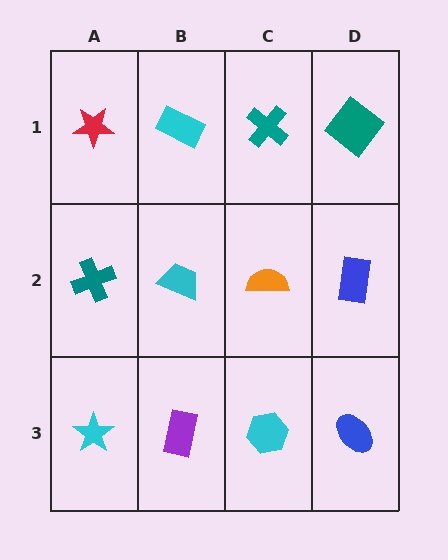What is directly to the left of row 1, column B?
A red star.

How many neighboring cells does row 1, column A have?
2.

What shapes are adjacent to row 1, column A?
A teal cross (row 2, column A), a cyan rectangle (row 1, column B).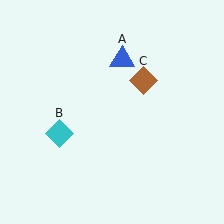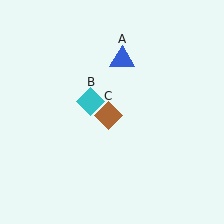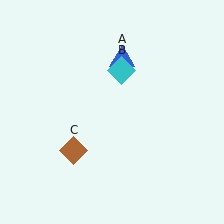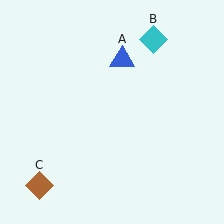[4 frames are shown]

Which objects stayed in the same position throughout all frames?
Blue triangle (object A) remained stationary.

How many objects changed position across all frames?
2 objects changed position: cyan diamond (object B), brown diamond (object C).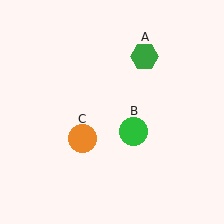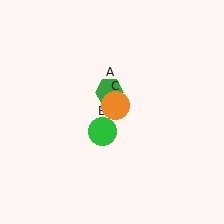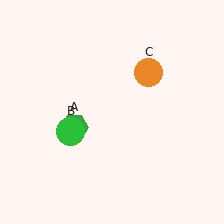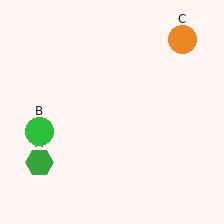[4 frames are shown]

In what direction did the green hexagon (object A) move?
The green hexagon (object A) moved down and to the left.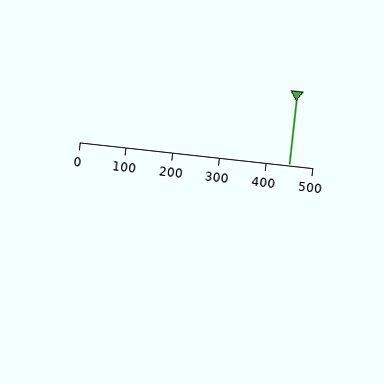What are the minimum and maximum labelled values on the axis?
The axis runs from 0 to 500.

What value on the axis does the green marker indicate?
The marker indicates approximately 450.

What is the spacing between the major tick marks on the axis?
The major ticks are spaced 100 apart.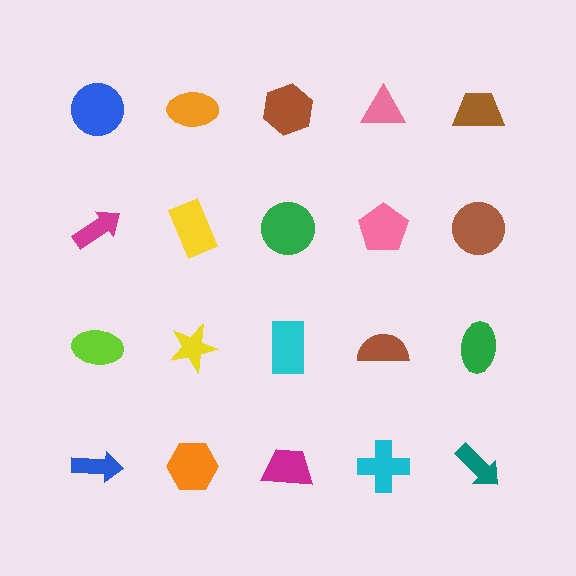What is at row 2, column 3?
A green circle.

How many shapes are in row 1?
5 shapes.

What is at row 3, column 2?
A yellow star.